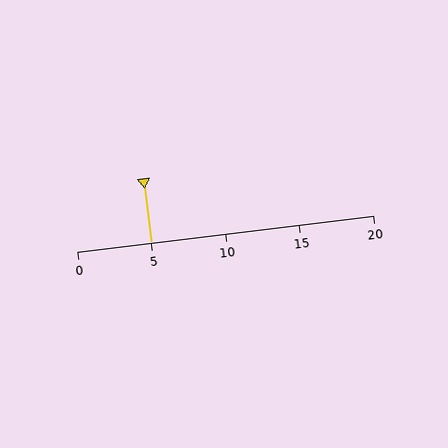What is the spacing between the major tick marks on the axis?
The major ticks are spaced 5 apart.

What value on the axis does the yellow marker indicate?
The marker indicates approximately 5.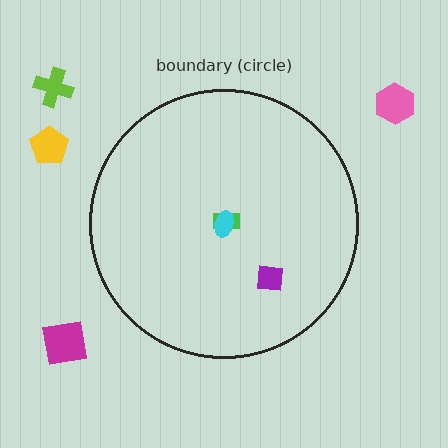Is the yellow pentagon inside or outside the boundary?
Outside.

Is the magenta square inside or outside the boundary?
Outside.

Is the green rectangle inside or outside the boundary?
Inside.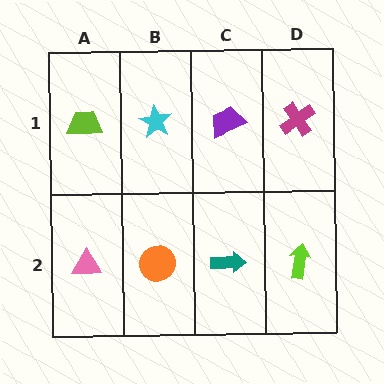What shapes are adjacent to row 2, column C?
A purple trapezoid (row 1, column C), an orange circle (row 2, column B), a lime arrow (row 2, column D).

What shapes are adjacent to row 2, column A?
A lime trapezoid (row 1, column A), an orange circle (row 2, column B).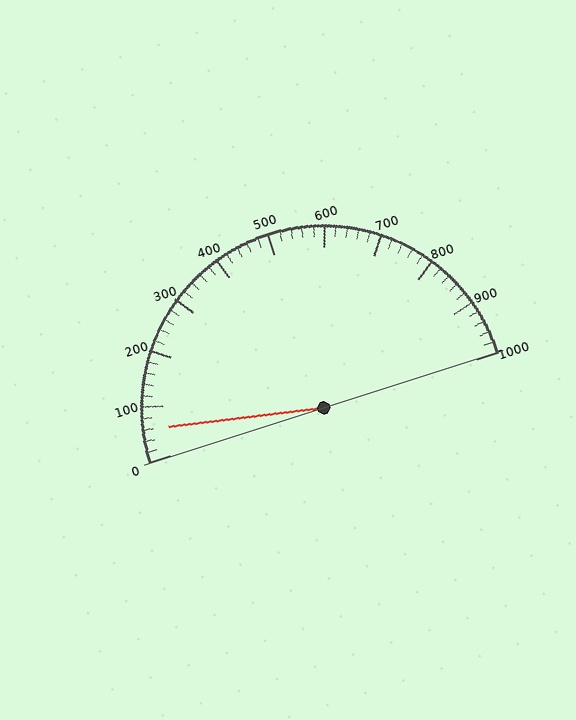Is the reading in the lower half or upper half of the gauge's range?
The reading is in the lower half of the range (0 to 1000).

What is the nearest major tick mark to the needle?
The nearest major tick mark is 100.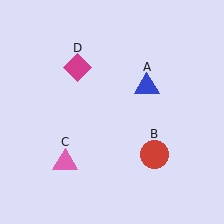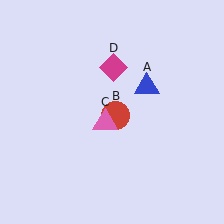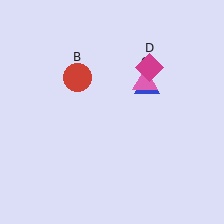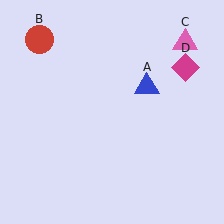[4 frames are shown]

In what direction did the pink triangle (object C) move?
The pink triangle (object C) moved up and to the right.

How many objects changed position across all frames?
3 objects changed position: red circle (object B), pink triangle (object C), magenta diamond (object D).